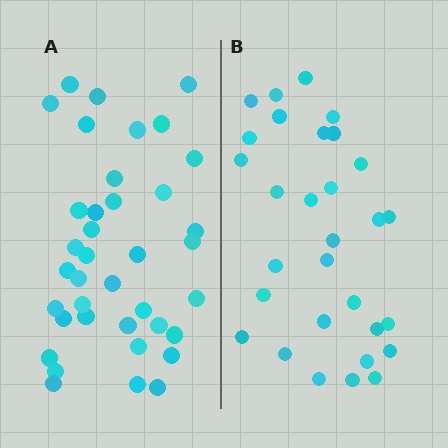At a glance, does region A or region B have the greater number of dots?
Region A (the left region) has more dots.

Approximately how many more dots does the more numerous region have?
Region A has roughly 8 or so more dots than region B.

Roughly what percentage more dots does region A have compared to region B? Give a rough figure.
About 25% more.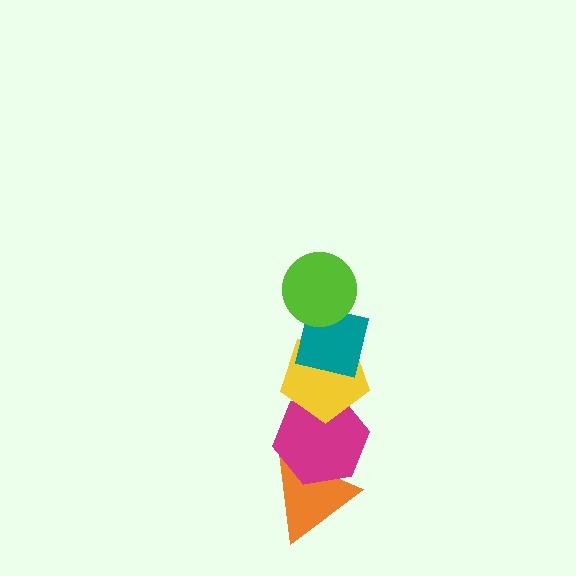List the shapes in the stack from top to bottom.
From top to bottom: the lime circle, the teal square, the yellow pentagon, the magenta hexagon, the orange triangle.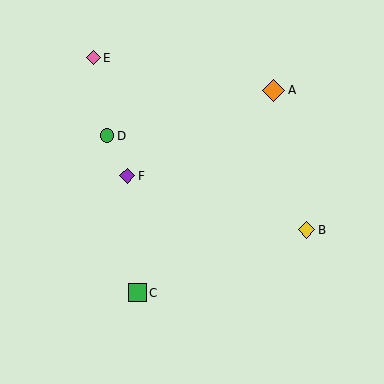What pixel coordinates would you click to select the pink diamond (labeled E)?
Click at (93, 58) to select the pink diamond E.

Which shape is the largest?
The orange diamond (labeled A) is the largest.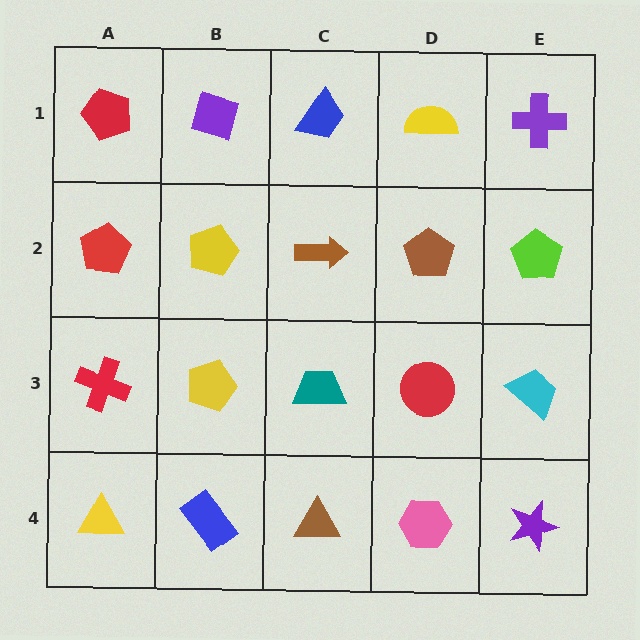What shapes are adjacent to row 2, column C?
A blue trapezoid (row 1, column C), a teal trapezoid (row 3, column C), a yellow pentagon (row 2, column B), a brown pentagon (row 2, column D).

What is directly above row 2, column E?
A purple cross.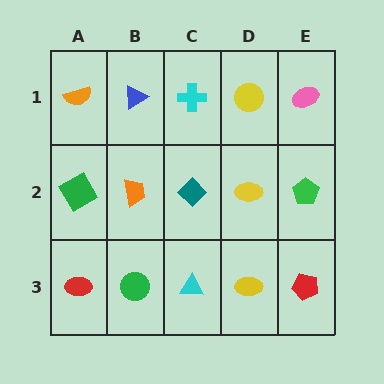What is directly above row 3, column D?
A yellow ellipse.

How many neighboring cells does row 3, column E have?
2.